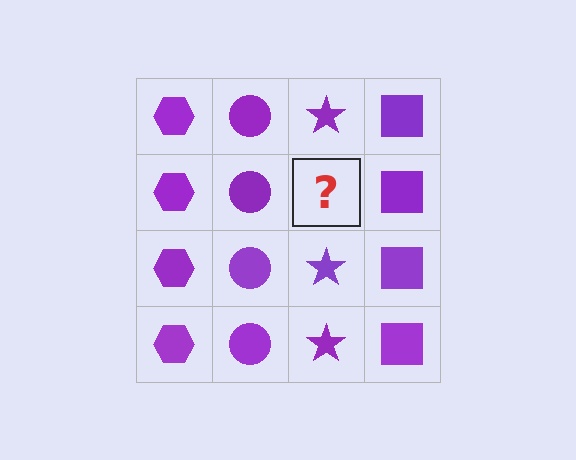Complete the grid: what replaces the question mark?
The question mark should be replaced with a purple star.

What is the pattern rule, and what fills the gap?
The rule is that each column has a consistent shape. The gap should be filled with a purple star.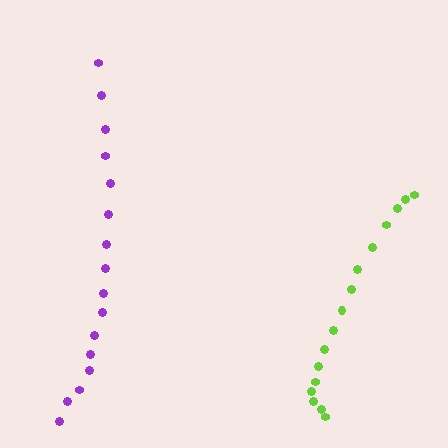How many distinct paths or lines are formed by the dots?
There are 2 distinct paths.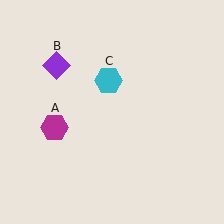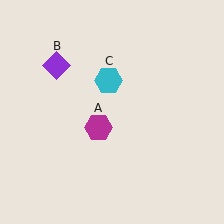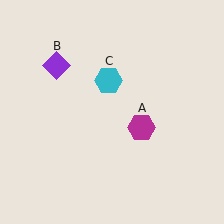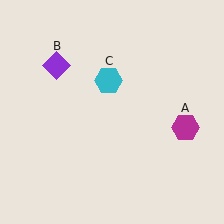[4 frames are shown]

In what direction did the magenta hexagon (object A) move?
The magenta hexagon (object A) moved right.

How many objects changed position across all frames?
1 object changed position: magenta hexagon (object A).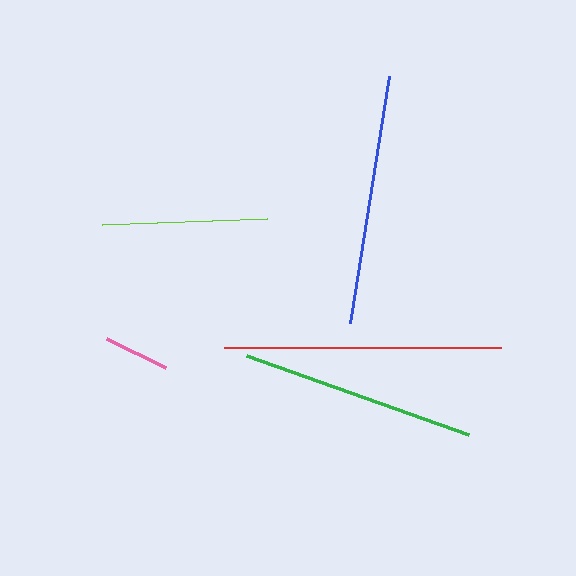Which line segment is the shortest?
The pink line is the shortest at approximately 65 pixels.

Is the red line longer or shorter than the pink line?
The red line is longer than the pink line.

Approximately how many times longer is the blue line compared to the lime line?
The blue line is approximately 1.5 times the length of the lime line.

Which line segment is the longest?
The red line is the longest at approximately 278 pixels.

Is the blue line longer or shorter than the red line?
The red line is longer than the blue line.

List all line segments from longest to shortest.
From longest to shortest: red, blue, green, lime, pink.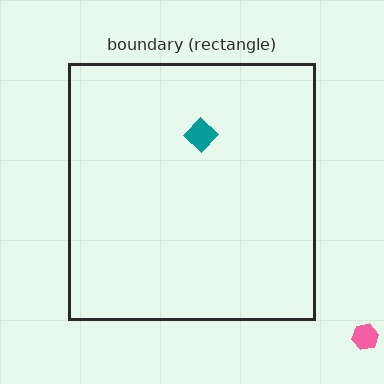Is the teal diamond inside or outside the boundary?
Inside.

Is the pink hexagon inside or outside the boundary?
Outside.